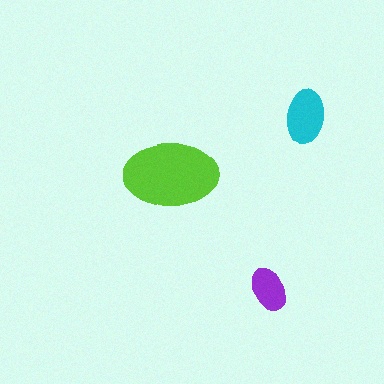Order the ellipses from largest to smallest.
the lime one, the cyan one, the purple one.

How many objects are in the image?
There are 3 objects in the image.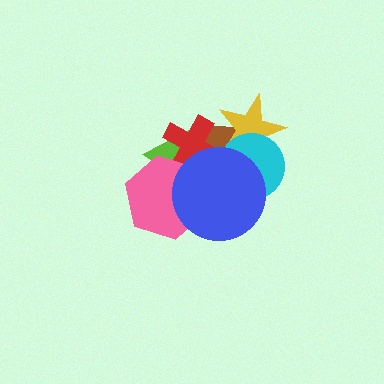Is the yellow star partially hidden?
Yes, it is partially covered by another shape.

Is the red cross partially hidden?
Yes, it is partially covered by another shape.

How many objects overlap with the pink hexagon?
4 objects overlap with the pink hexagon.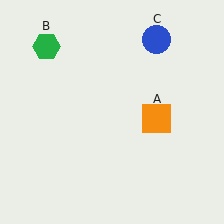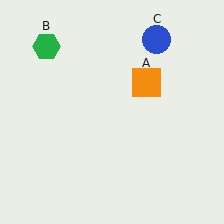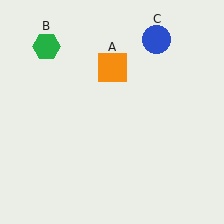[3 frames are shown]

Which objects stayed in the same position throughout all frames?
Green hexagon (object B) and blue circle (object C) remained stationary.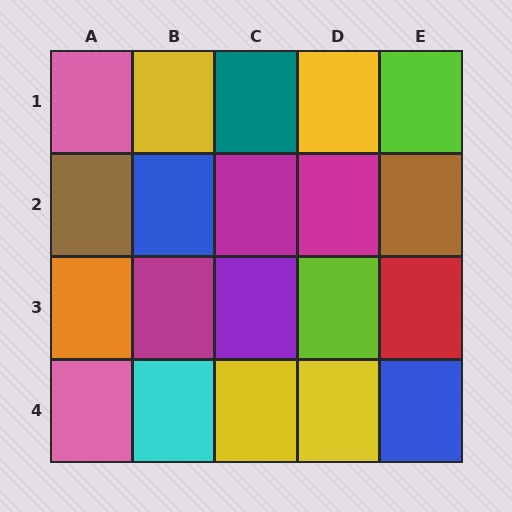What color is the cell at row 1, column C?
Teal.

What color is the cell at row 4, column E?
Blue.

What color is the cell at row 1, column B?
Yellow.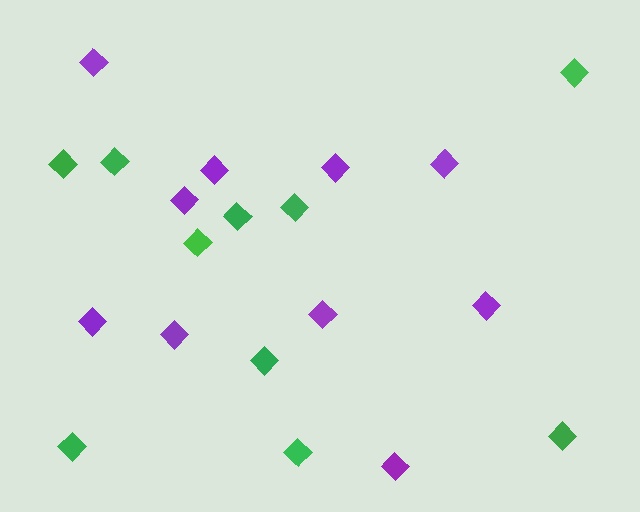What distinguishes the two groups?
There are 2 groups: one group of purple diamonds (10) and one group of green diamonds (10).